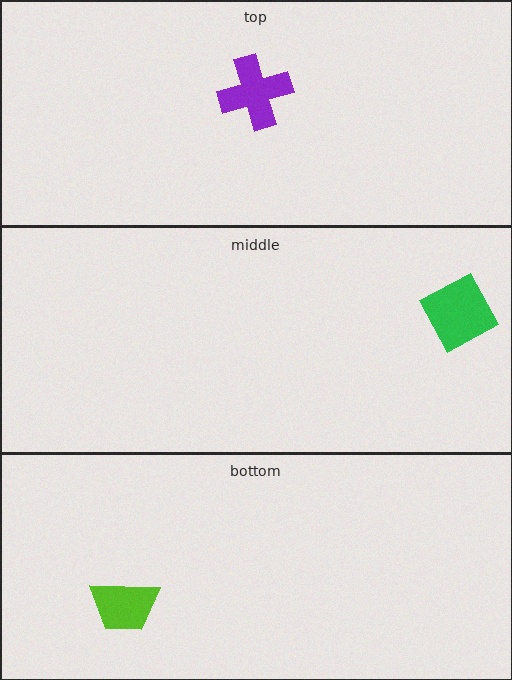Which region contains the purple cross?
The top region.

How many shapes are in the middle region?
1.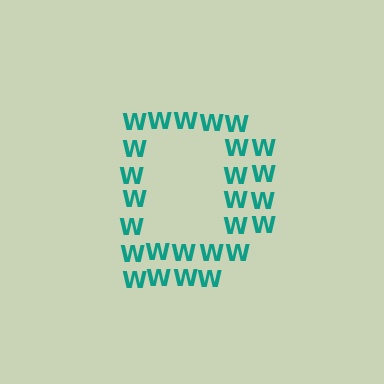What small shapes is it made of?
It is made of small letter W's.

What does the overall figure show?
The overall figure shows the letter D.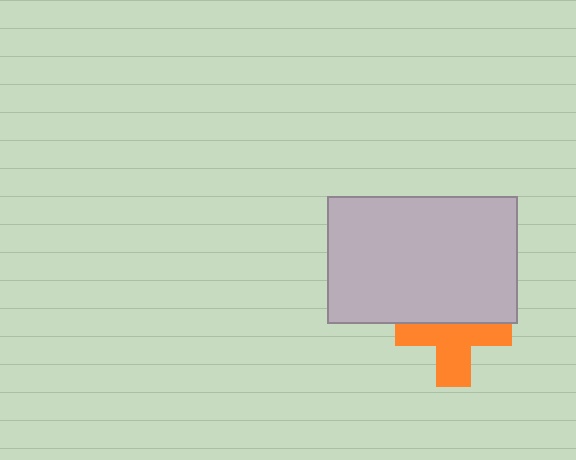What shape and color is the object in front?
The object in front is a light gray rectangle.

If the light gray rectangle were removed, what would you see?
You would see the complete orange cross.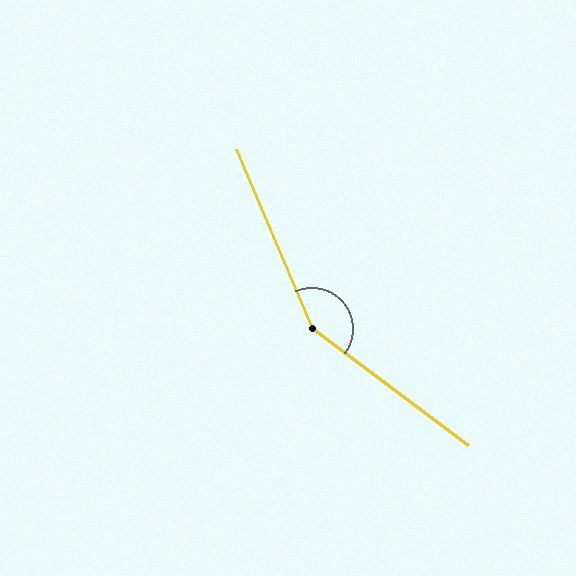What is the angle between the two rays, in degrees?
Approximately 150 degrees.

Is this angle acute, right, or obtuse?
It is obtuse.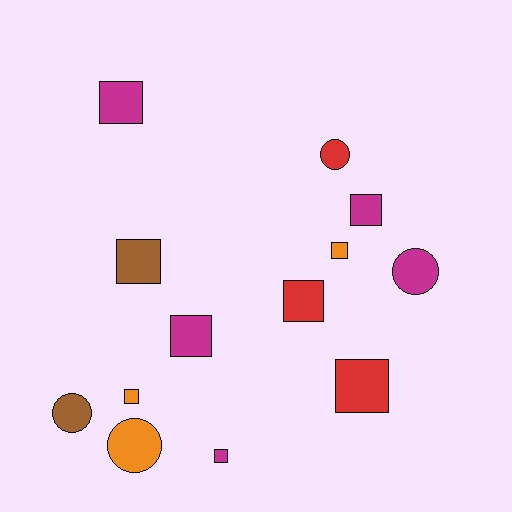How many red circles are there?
There is 1 red circle.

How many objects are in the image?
There are 13 objects.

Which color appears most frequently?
Magenta, with 5 objects.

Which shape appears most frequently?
Square, with 9 objects.